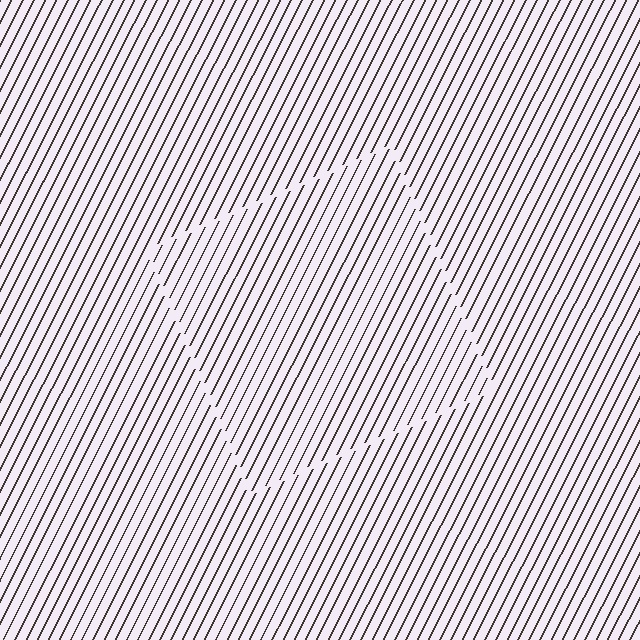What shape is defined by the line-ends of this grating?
An illusory square. The interior of the shape contains the same grating, shifted by half a period — the contour is defined by the phase discontinuity where line-ends from the inner and outer gratings abut.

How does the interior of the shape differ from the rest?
The interior of the shape contains the same grating, shifted by half a period — the contour is defined by the phase discontinuity where line-ends from the inner and outer gratings abut.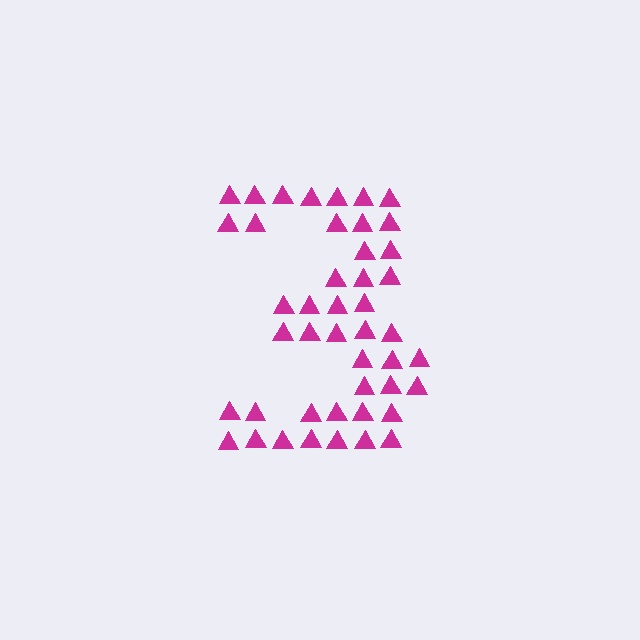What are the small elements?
The small elements are triangles.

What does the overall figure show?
The overall figure shows the digit 3.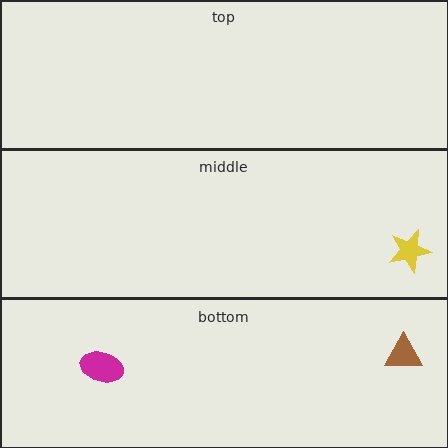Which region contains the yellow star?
The middle region.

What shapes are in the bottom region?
The magenta ellipse, the brown triangle.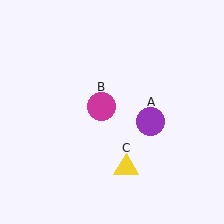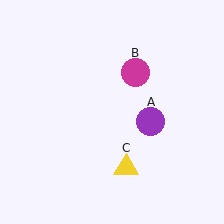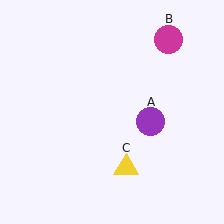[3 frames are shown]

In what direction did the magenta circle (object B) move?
The magenta circle (object B) moved up and to the right.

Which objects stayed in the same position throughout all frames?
Purple circle (object A) and yellow triangle (object C) remained stationary.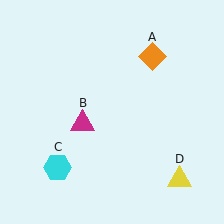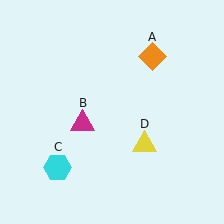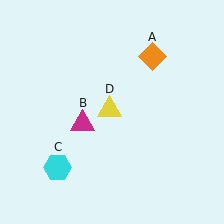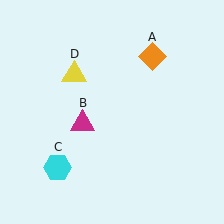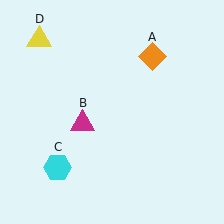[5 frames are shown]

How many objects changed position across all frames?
1 object changed position: yellow triangle (object D).